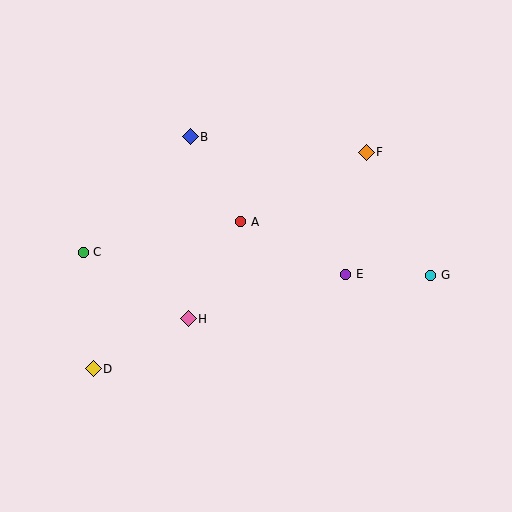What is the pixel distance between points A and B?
The distance between A and B is 99 pixels.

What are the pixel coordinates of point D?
Point D is at (93, 369).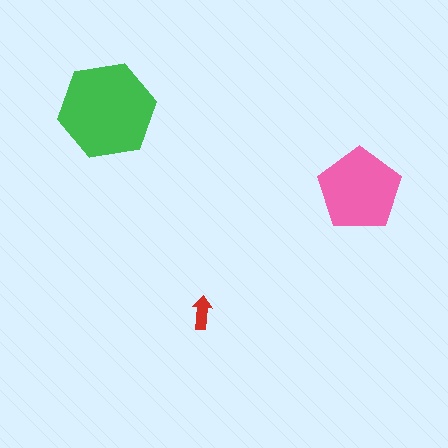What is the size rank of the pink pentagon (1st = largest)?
2nd.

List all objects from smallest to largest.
The red arrow, the pink pentagon, the green hexagon.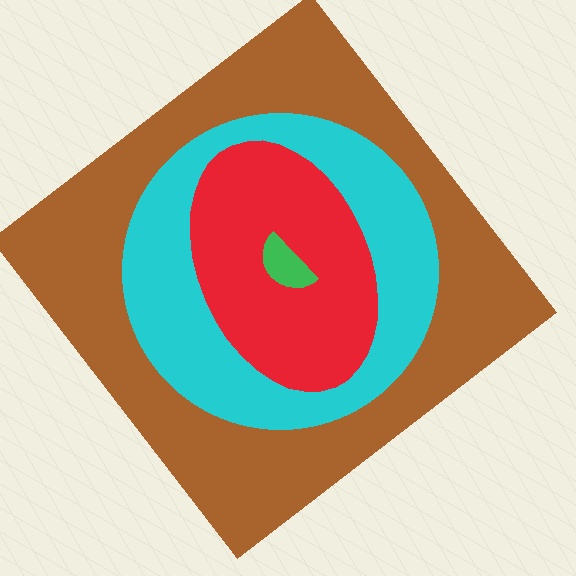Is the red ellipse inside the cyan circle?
Yes.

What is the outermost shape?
The brown diamond.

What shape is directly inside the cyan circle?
The red ellipse.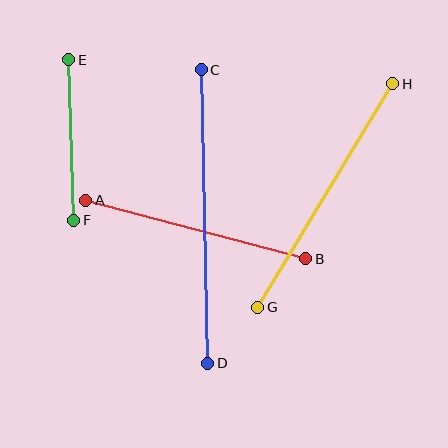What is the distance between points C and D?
The distance is approximately 294 pixels.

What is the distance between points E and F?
The distance is approximately 161 pixels.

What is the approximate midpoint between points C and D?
The midpoint is at approximately (205, 216) pixels.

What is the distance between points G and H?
The distance is approximately 262 pixels.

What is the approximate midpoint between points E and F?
The midpoint is at approximately (71, 140) pixels.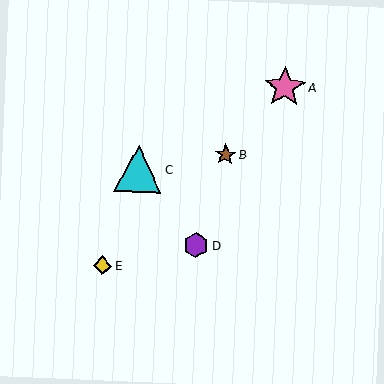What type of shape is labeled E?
Shape E is a yellow diamond.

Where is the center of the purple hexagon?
The center of the purple hexagon is at (196, 245).